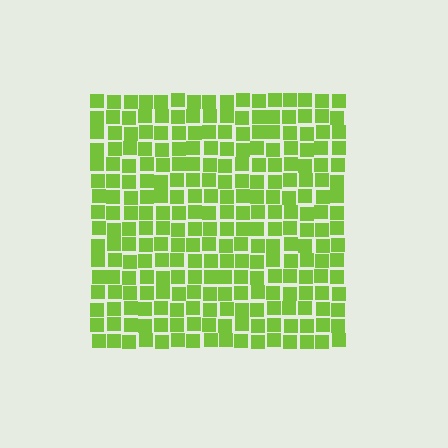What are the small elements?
The small elements are squares.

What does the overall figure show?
The overall figure shows a square.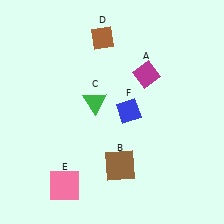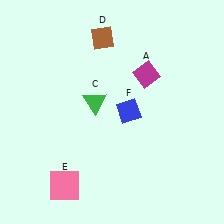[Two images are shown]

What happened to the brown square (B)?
The brown square (B) was removed in Image 2. It was in the bottom-right area of Image 1.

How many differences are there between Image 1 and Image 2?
There is 1 difference between the two images.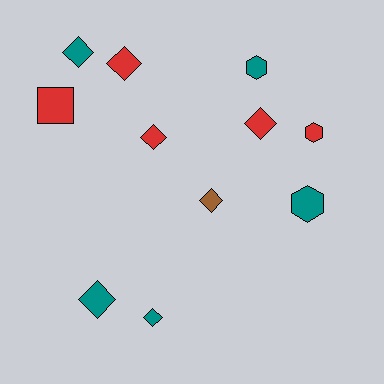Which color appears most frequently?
Teal, with 5 objects.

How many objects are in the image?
There are 11 objects.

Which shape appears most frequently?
Diamond, with 7 objects.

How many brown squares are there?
There are no brown squares.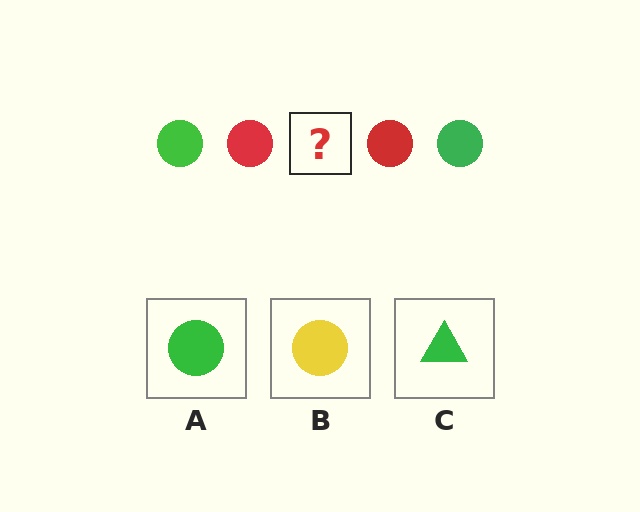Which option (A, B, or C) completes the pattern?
A.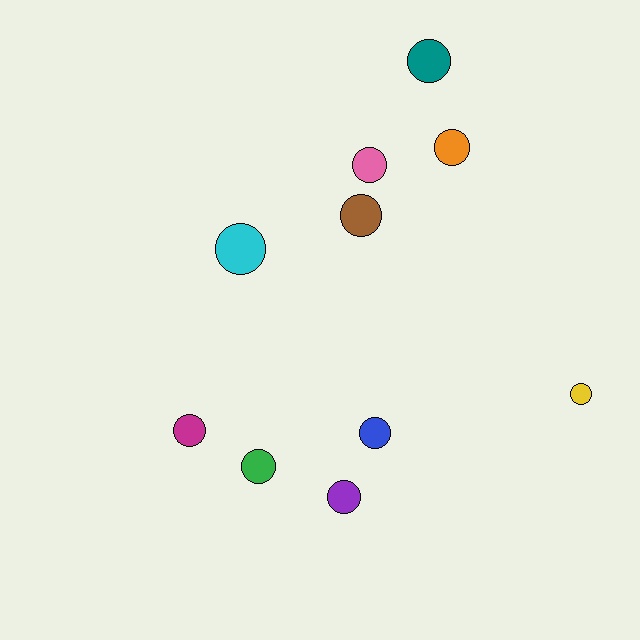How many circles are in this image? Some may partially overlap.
There are 10 circles.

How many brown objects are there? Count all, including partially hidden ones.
There is 1 brown object.